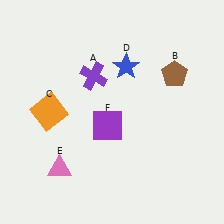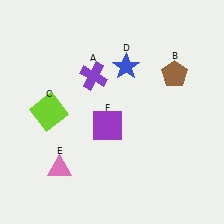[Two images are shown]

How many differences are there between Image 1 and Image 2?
There is 1 difference between the two images.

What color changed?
The square (C) changed from orange in Image 1 to lime in Image 2.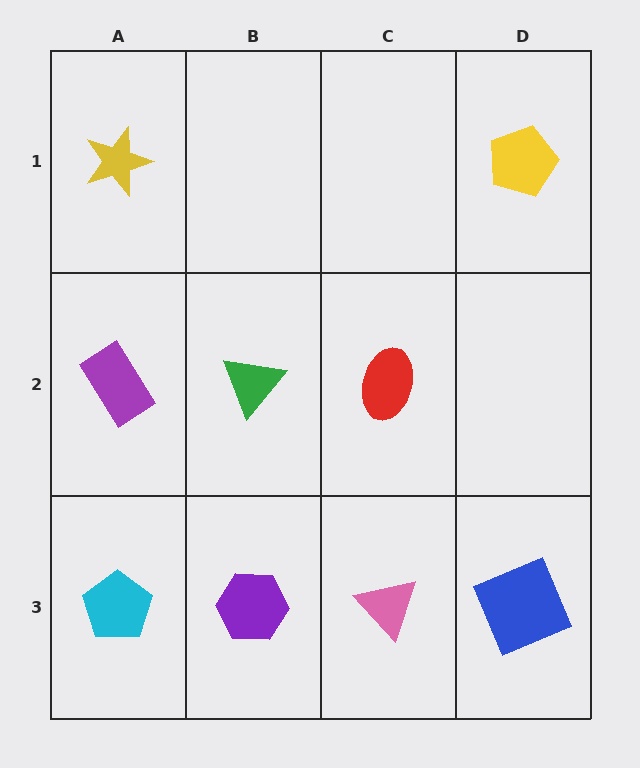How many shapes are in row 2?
3 shapes.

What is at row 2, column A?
A purple rectangle.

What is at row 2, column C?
A red ellipse.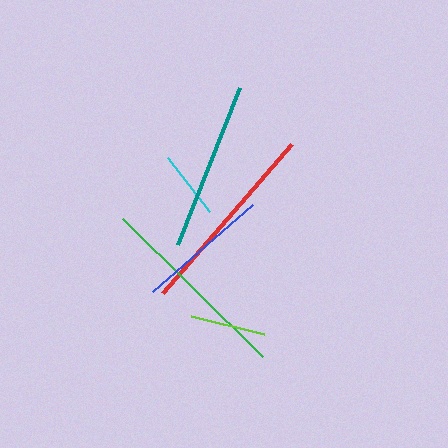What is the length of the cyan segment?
The cyan segment is approximately 69 pixels long.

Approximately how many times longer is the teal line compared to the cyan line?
The teal line is approximately 2.4 times the length of the cyan line.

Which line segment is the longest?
The green line is the longest at approximately 197 pixels.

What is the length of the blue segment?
The blue segment is approximately 133 pixels long.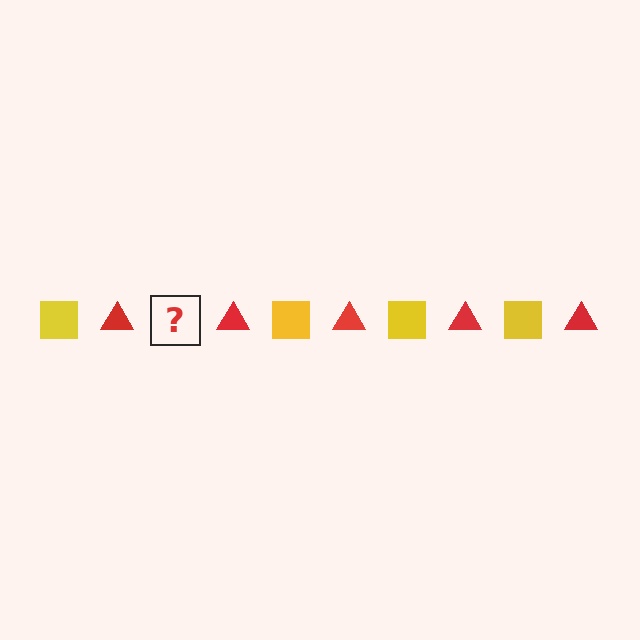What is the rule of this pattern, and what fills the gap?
The rule is that the pattern alternates between yellow square and red triangle. The gap should be filled with a yellow square.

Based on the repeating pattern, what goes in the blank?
The blank should be a yellow square.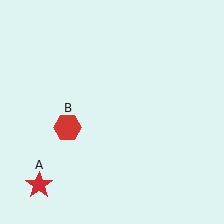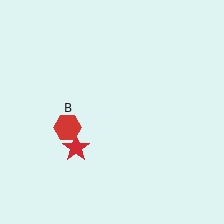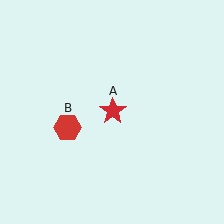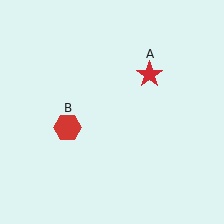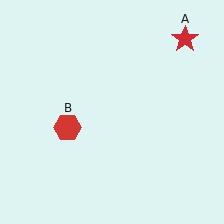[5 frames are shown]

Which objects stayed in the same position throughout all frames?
Red hexagon (object B) remained stationary.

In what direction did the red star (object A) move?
The red star (object A) moved up and to the right.